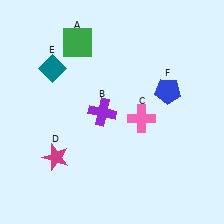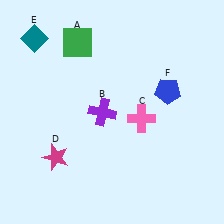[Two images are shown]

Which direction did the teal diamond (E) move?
The teal diamond (E) moved up.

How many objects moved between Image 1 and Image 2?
1 object moved between the two images.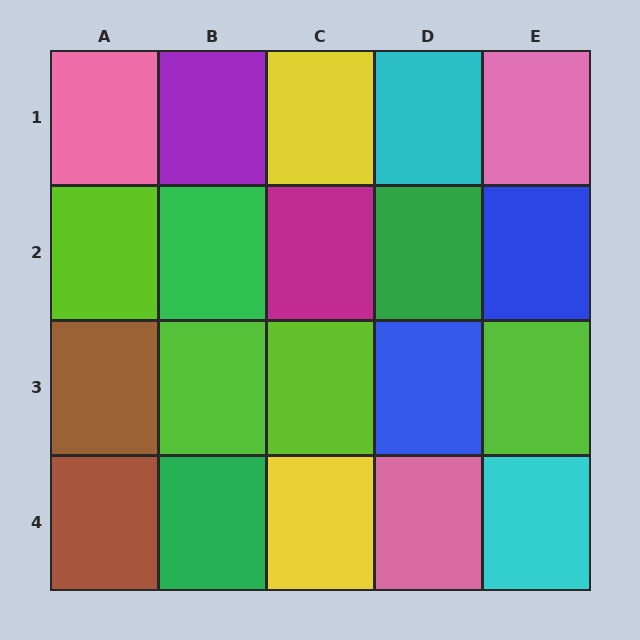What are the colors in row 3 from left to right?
Brown, lime, lime, blue, lime.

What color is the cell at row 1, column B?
Purple.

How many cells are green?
3 cells are green.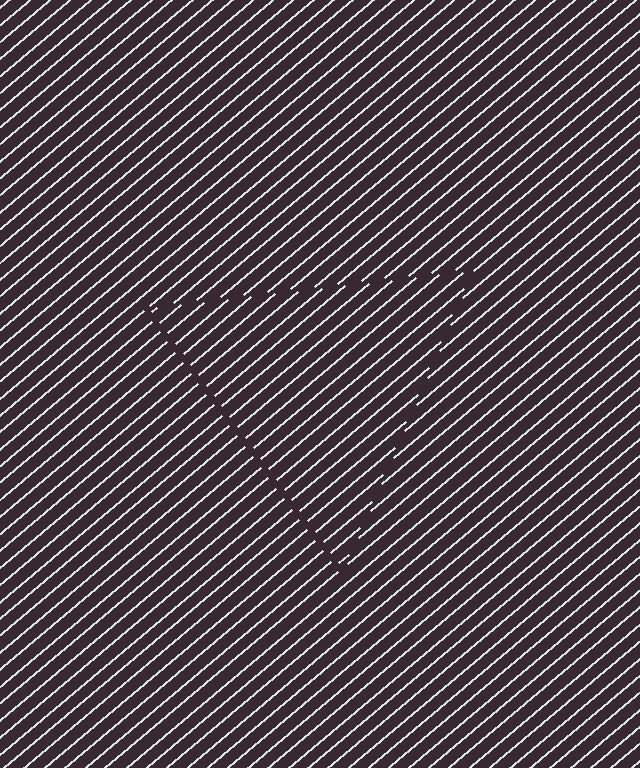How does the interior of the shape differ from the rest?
The interior of the shape contains the same grating, shifted by half a period — the contour is defined by the phase discontinuity where line-ends from the inner and outer gratings abut.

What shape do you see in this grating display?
An illusory triangle. The interior of the shape contains the same grating, shifted by half a period — the contour is defined by the phase discontinuity where line-ends from the inner and outer gratings abut.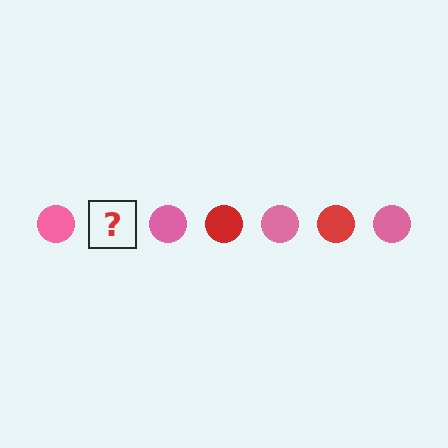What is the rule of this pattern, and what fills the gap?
The rule is that the pattern cycles through pink, red circles. The gap should be filled with a red circle.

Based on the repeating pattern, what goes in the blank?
The blank should be a red circle.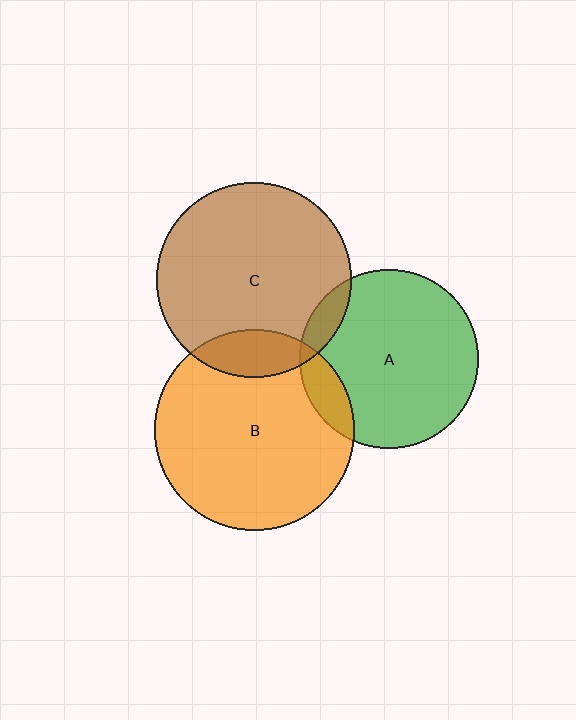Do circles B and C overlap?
Yes.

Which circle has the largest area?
Circle B (orange).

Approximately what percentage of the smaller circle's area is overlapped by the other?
Approximately 15%.